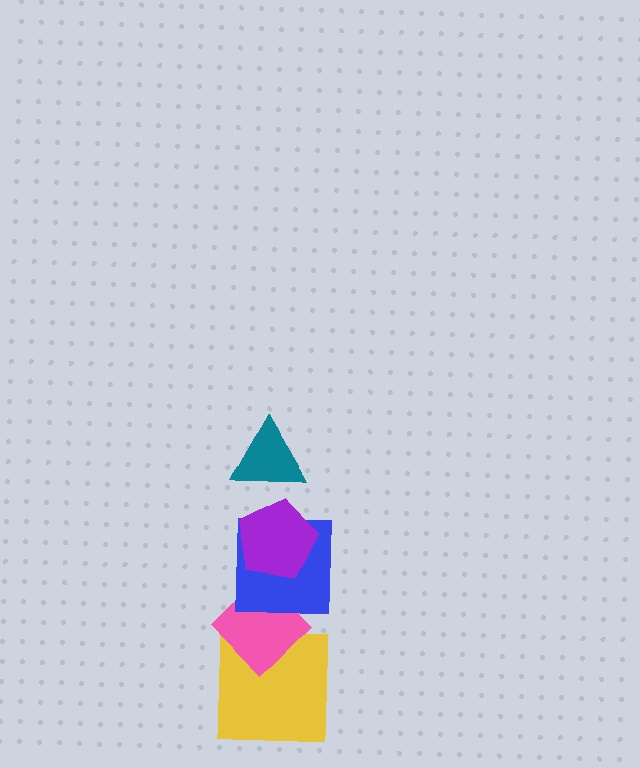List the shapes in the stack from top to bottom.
From top to bottom: the teal triangle, the purple pentagon, the blue square, the pink diamond, the yellow square.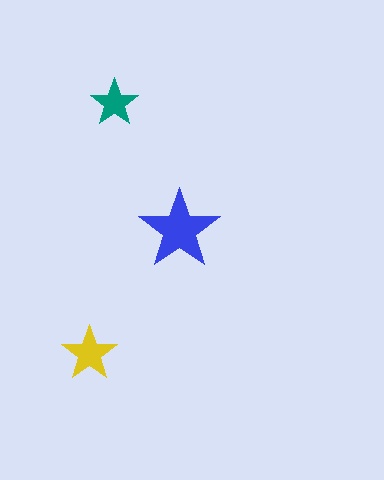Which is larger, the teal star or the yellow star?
The yellow one.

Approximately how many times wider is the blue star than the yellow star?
About 1.5 times wider.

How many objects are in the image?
There are 3 objects in the image.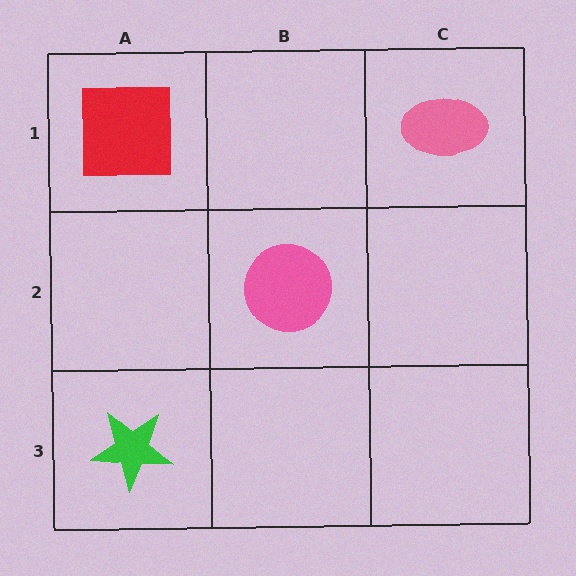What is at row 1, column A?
A red square.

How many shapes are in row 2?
1 shape.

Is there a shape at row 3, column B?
No, that cell is empty.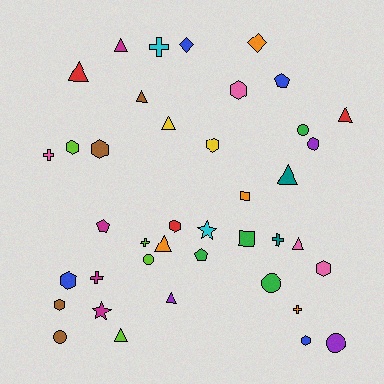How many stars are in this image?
There are 2 stars.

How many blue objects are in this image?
There are 4 blue objects.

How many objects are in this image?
There are 40 objects.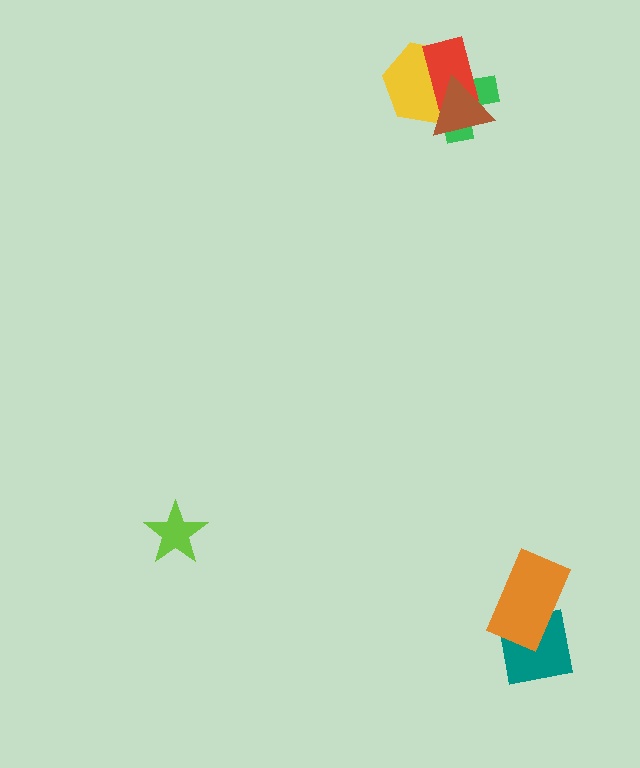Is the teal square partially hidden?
Yes, it is partially covered by another shape.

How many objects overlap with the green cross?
3 objects overlap with the green cross.